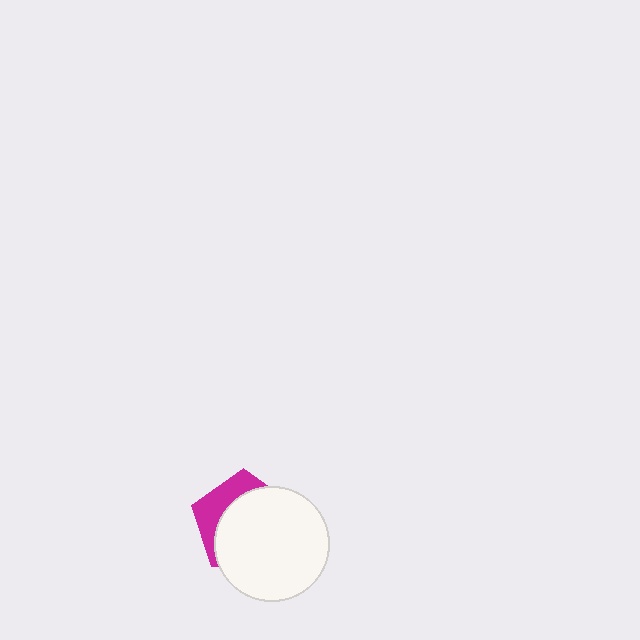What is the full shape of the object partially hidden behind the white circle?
The partially hidden object is a magenta pentagon.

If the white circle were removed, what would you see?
You would see the complete magenta pentagon.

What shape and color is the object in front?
The object in front is a white circle.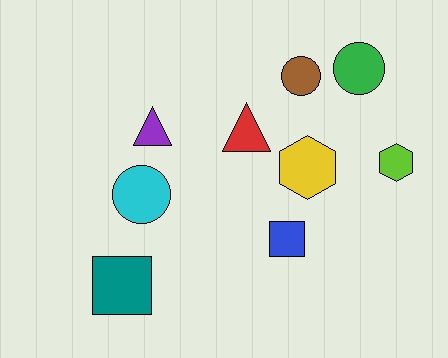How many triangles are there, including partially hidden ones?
There are 2 triangles.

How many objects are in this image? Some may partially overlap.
There are 9 objects.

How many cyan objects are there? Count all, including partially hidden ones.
There is 1 cyan object.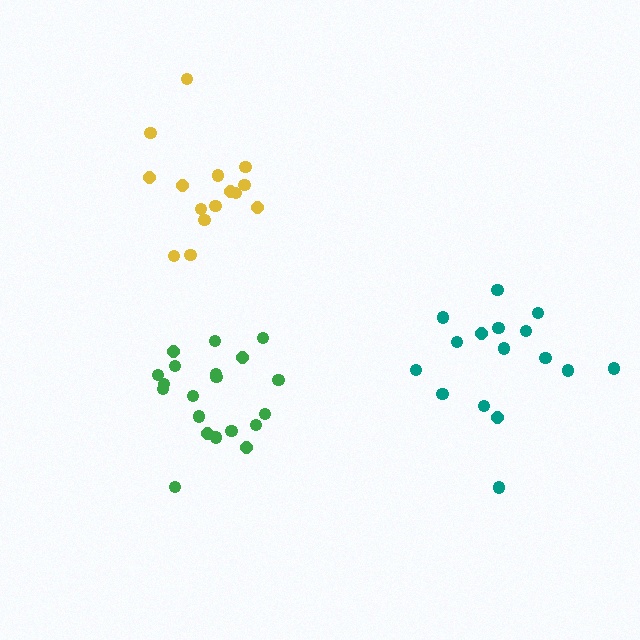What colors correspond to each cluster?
The clusters are colored: green, teal, yellow.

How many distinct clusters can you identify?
There are 3 distinct clusters.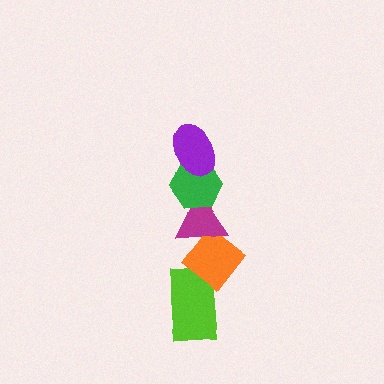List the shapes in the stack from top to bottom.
From top to bottom: the purple ellipse, the green hexagon, the magenta triangle, the orange diamond, the lime rectangle.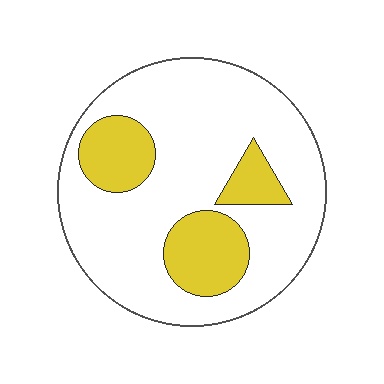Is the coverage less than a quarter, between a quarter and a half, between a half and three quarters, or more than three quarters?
Less than a quarter.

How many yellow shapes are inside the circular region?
3.